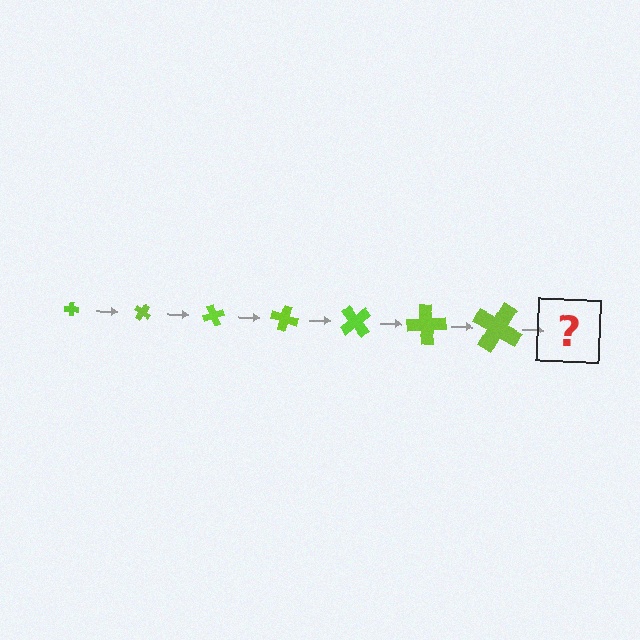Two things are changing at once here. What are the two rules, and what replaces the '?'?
The two rules are that the cross grows larger each step and it rotates 35 degrees each step. The '?' should be a cross, larger than the previous one and rotated 245 degrees from the start.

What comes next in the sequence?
The next element should be a cross, larger than the previous one and rotated 245 degrees from the start.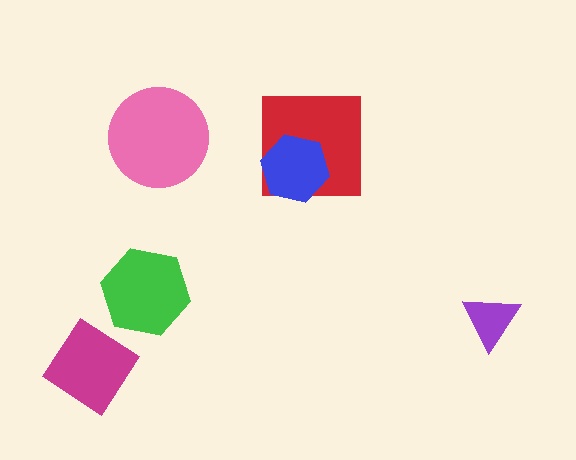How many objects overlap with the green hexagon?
0 objects overlap with the green hexagon.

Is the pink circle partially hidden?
No, no other shape covers it.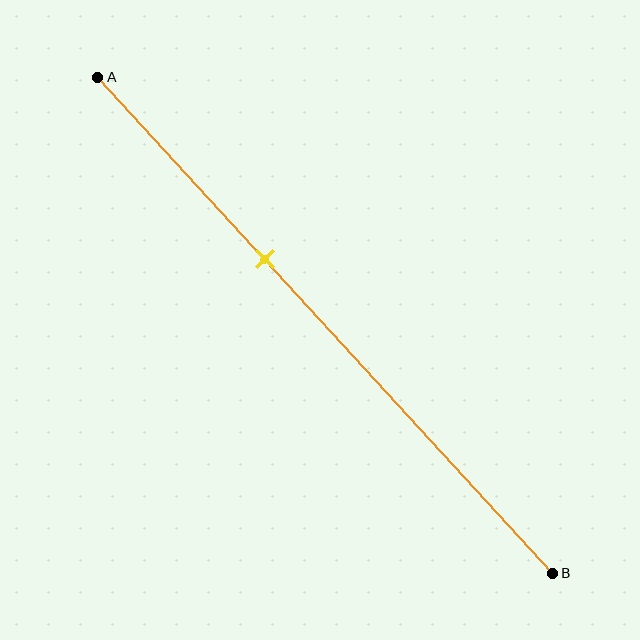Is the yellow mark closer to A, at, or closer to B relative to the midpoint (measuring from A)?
The yellow mark is closer to point A than the midpoint of segment AB.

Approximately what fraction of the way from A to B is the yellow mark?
The yellow mark is approximately 35% of the way from A to B.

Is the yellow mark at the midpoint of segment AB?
No, the mark is at about 35% from A, not at the 50% midpoint.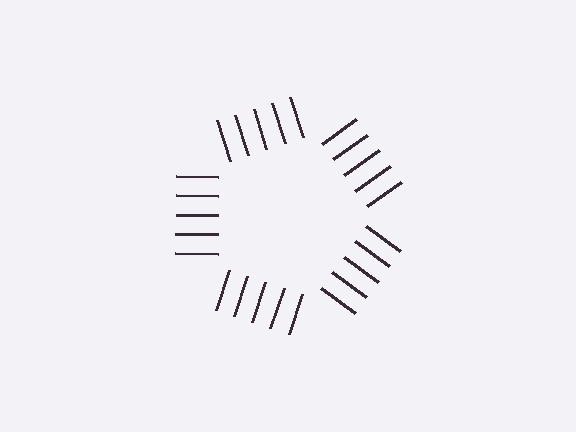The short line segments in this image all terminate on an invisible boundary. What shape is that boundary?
An illusory pentagon — the line segments terminate on its edges but no continuous stroke is drawn.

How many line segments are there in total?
25 — 5 along each of the 5 edges.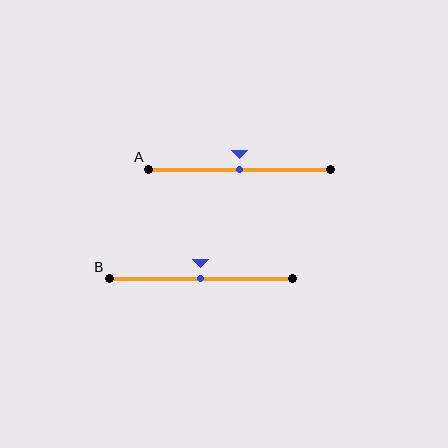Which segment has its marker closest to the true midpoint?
Segment A has its marker closest to the true midpoint.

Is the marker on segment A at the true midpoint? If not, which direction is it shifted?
Yes, the marker on segment A is at the true midpoint.